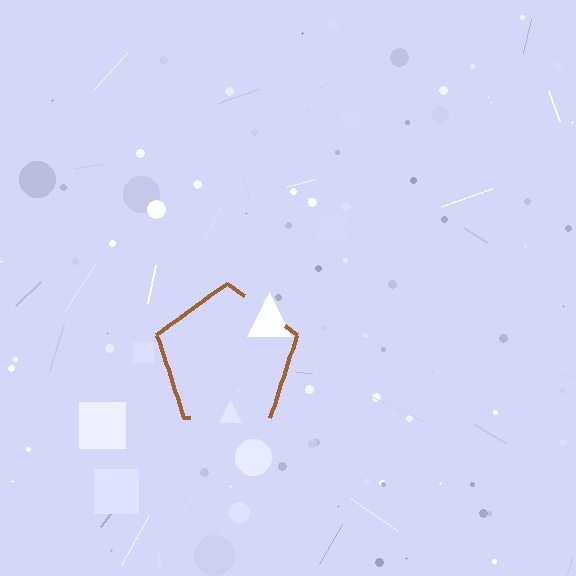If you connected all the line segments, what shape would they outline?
They would outline a pentagon.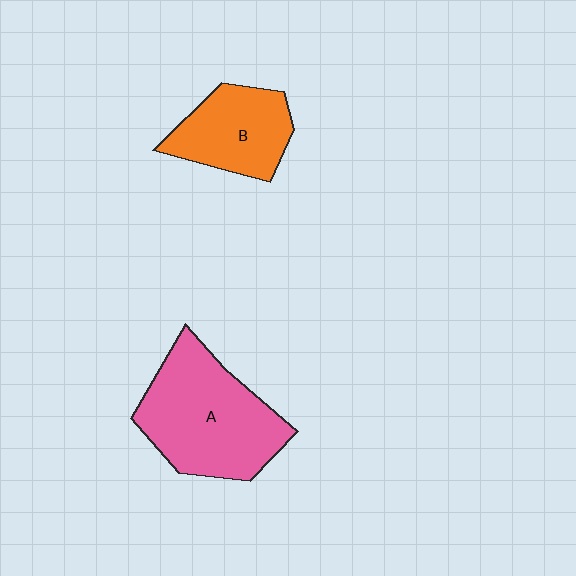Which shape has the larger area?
Shape A (pink).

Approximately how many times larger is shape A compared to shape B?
Approximately 1.6 times.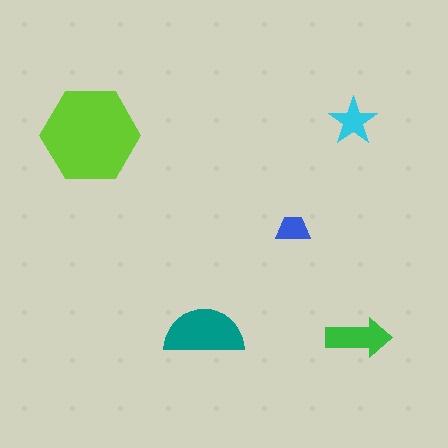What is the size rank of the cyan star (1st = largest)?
4th.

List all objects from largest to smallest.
The lime hexagon, the teal semicircle, the green arrow, the cyan star, the blue trapezoid.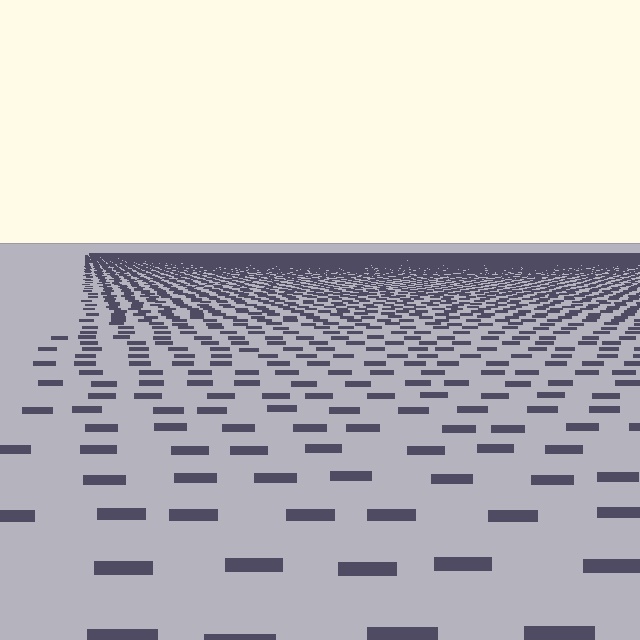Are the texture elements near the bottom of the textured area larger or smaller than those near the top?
Larger. Near the bottom, elements are closer to the viewer and appear at a bigger on-screen size.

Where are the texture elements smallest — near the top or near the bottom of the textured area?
Near the top.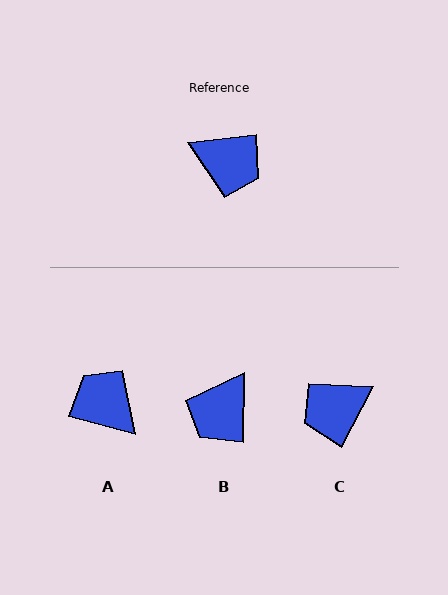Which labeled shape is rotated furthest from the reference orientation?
A, about 158 degrees away.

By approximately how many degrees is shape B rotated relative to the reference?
Approximately 98 degrees clockwise.